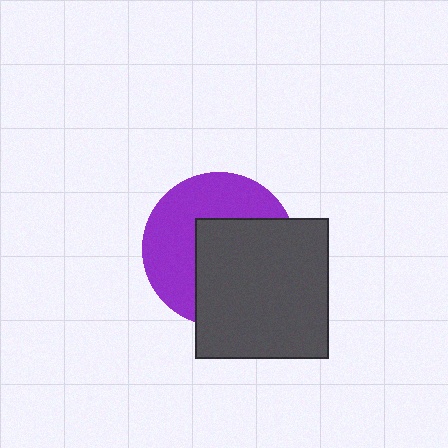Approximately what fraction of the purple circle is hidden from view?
Roughly 51% of the purple circle is hidden behind the dark gray rectangle.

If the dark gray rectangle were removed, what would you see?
You would see the complete purple circle.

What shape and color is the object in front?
The object in front is a dark gray rectangle.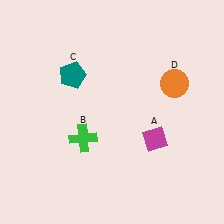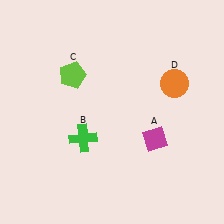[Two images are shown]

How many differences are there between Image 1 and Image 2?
There is 1 difference between the two images.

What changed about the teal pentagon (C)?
In Image 1, C is teal. In Image 2, it changed to lime.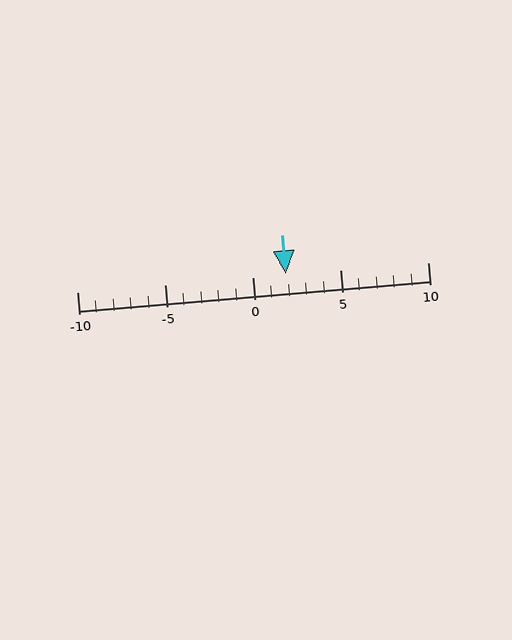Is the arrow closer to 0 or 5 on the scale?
The arrow is closer to 0.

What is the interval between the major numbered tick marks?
The major tick marks are spaced 5 units apart.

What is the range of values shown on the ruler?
The ruler shows values from -10 to 10.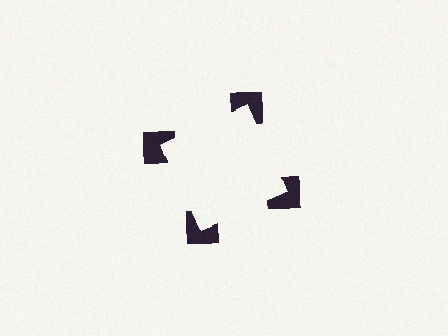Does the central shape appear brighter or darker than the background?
It typically appears slightly brighter than the background, even though no actual brightness change is drawn.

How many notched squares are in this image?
There are 4 — one at each vertex of the illusory square.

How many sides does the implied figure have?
4 sides.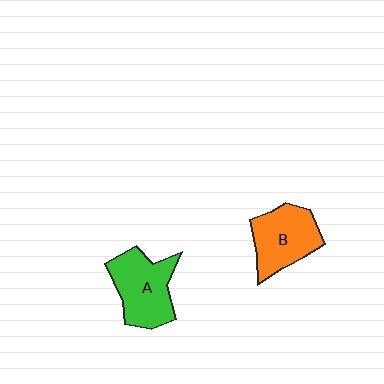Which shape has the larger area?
Shape A (green).